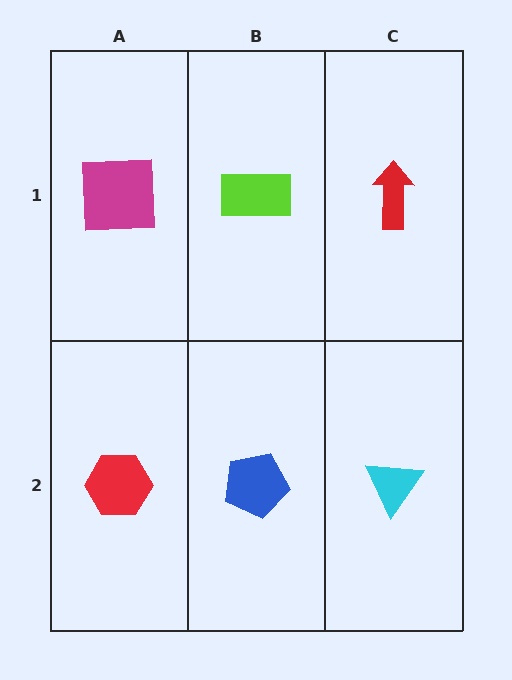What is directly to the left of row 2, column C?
A blue pentagon.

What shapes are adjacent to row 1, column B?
A blue pentagon (row 2, column B), a magenta square (row 1, column A), a red arrow (row 1, column C).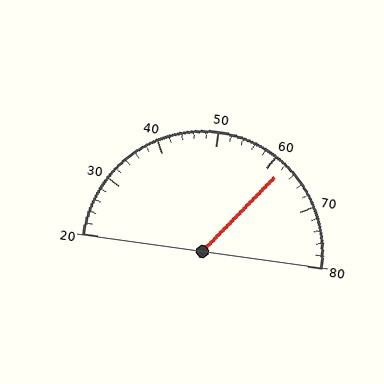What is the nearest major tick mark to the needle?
The nearest major tick mark is 60.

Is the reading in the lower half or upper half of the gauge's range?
The reading is in the upper half of the range (20 to 80).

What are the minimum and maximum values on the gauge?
The gauge ranges from 20 to 80.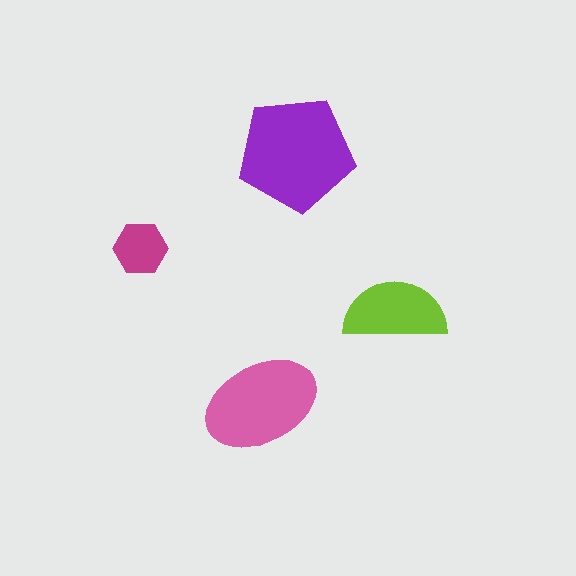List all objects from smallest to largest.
The magenta hexagon, the lime semicircle, the pink ellipse, the purple pentagon.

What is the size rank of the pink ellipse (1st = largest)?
2nd.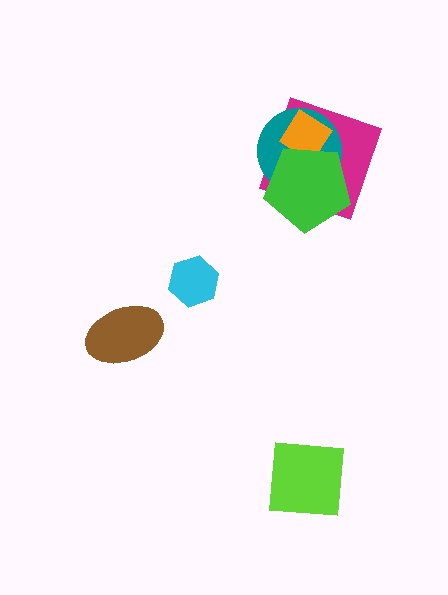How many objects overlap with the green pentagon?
3 objects overlap with the green pentagon.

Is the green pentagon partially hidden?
No, no other shape covers it.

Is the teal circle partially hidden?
Yes, it is partially covered by another shape.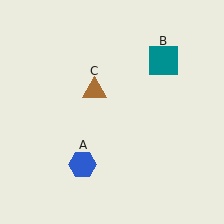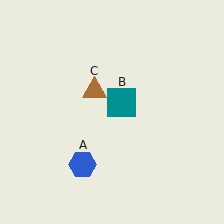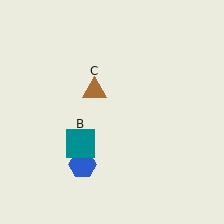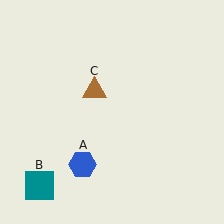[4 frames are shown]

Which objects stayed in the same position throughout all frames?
Blue hexagon (object A) and brown triangle (object C) remained stationary.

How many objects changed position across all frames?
1 object changed position: teal square (object B).